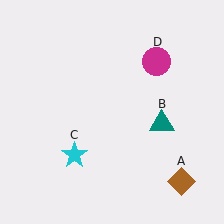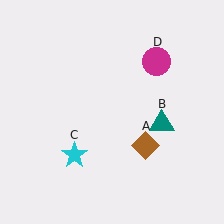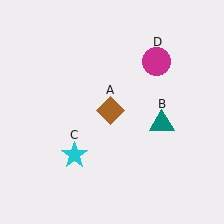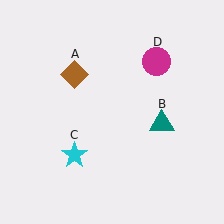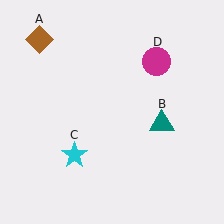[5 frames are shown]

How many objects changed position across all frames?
1 object changed position: brown diamond (object A).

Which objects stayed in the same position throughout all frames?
Teal triangle (object B) and cyan star (object C) and magenta circle (object D) remained stationary.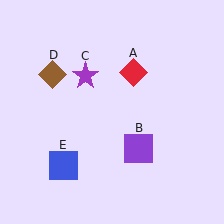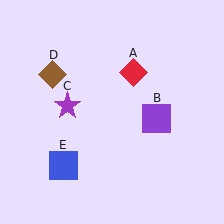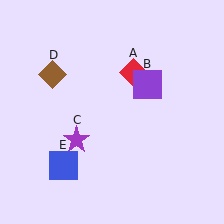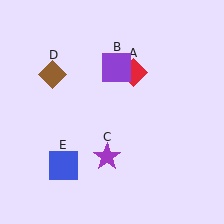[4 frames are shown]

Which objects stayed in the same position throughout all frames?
Red diamond (object A) and brown diamond (object D) and blue square (object E) remained stationary.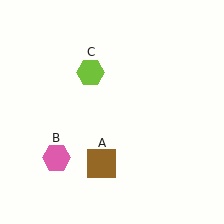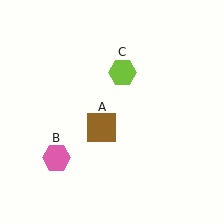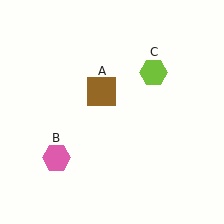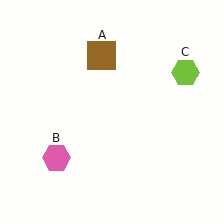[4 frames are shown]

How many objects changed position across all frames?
2 objects changed position: brown square (object A), lime hexagon (object C).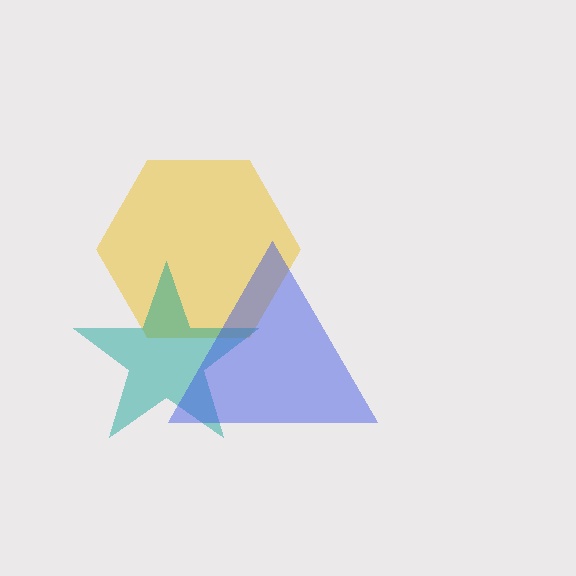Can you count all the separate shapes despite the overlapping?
Yes, there are 3 separate shapes.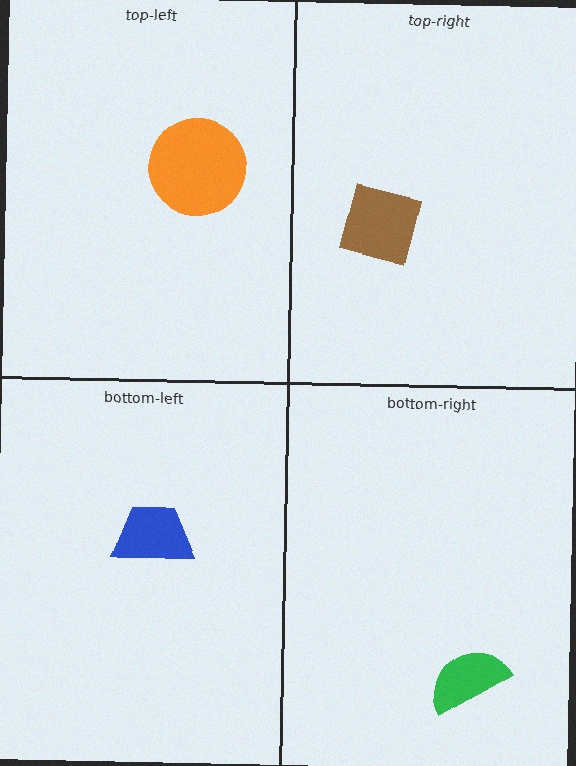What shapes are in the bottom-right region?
The green semicircle.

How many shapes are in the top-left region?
1.